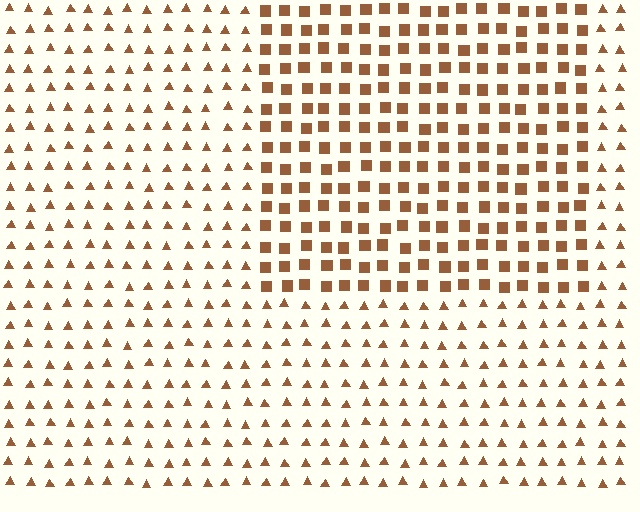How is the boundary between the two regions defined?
The boundary is defined by a change in element shape: squares inside vs. triangles outside. All elements share the same color and spacing.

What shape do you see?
I see a rectangle.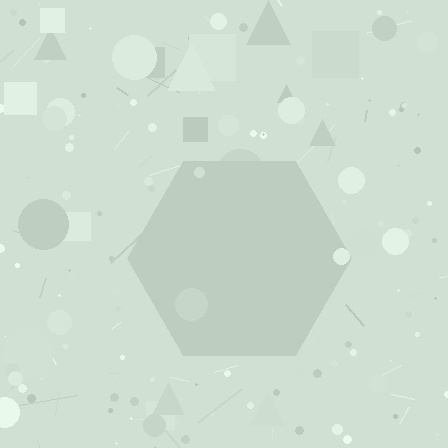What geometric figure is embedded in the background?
A hexagon is embedded in the background.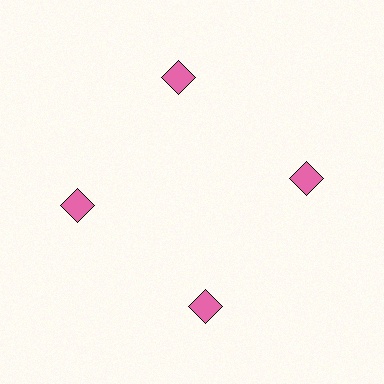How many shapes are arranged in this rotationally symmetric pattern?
There are 4 shapes, arranged in 4 groups of 1.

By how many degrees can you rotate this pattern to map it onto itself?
The pattern maps onto itself every 90 degrees of rotation.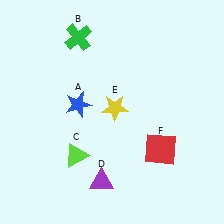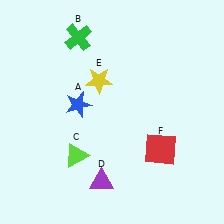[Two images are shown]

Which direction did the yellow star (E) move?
The yellow star (E) moved up.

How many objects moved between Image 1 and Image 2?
1 object moved between the two images.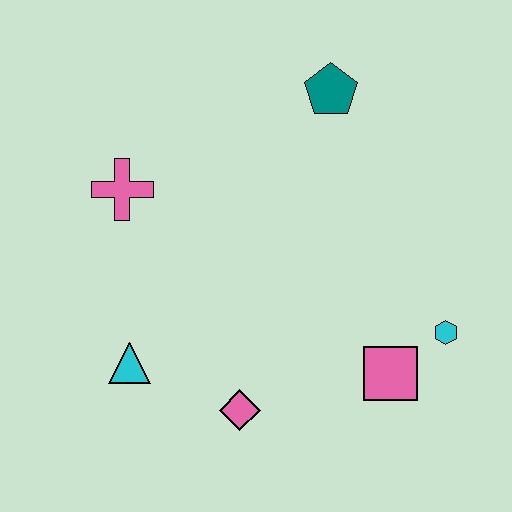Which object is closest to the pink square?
The cyan hexagon is closest to the pink square.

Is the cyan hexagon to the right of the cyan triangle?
Yes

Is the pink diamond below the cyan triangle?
Yes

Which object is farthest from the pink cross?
The cyan hexagon is farthest from the pink cross.